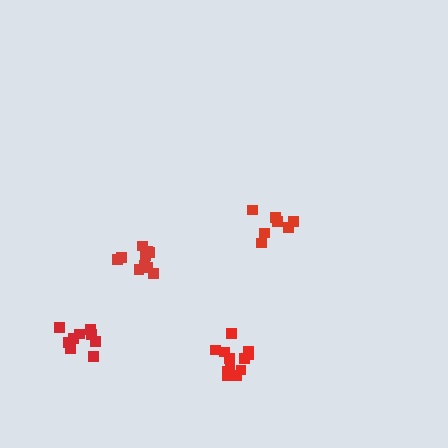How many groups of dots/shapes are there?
There are 4 groups.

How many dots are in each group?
Group 1: 12 dots, Group 2: 10 dots, Group 3: 9 dots, Group 4: 7 dots (38 total).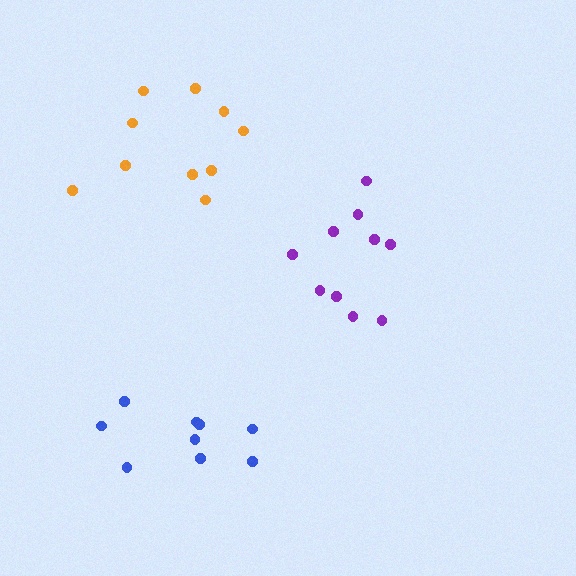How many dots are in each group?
Group 1: 10 dots, Group 2: 9 dots, Group 3: 10 dots (29 total).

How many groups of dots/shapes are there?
There are 3 groups.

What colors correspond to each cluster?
The clusters are colored: purple, blue, orange.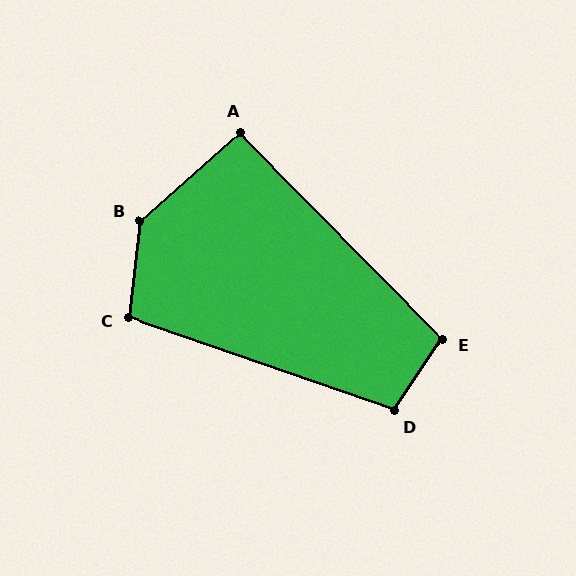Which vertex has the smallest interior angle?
A, at approximately 93 degrees.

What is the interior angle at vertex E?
Approximately 102 degrees (obtuse).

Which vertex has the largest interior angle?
B, at approximately 138 degrees.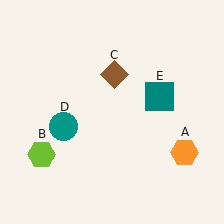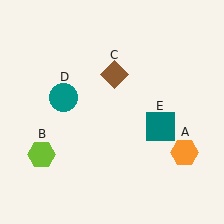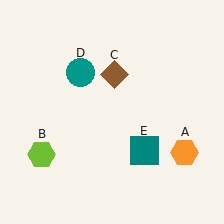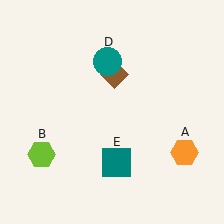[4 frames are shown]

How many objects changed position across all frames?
2 objects changed position: teal circle (object D), teal square (object E).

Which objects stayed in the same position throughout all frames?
Orange hexagon (object A) and lime hexagon (object B) and brown diamond (object C) remained stationary.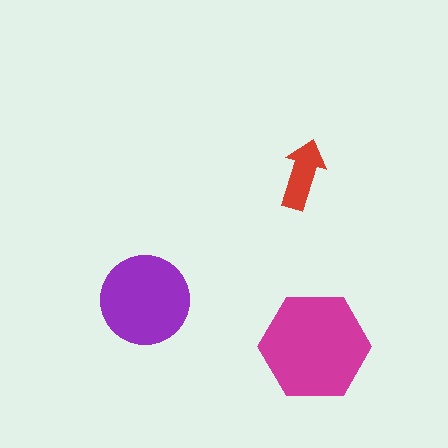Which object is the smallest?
The red arrow.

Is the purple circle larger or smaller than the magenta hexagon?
Smaller.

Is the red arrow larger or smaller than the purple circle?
Smaller.